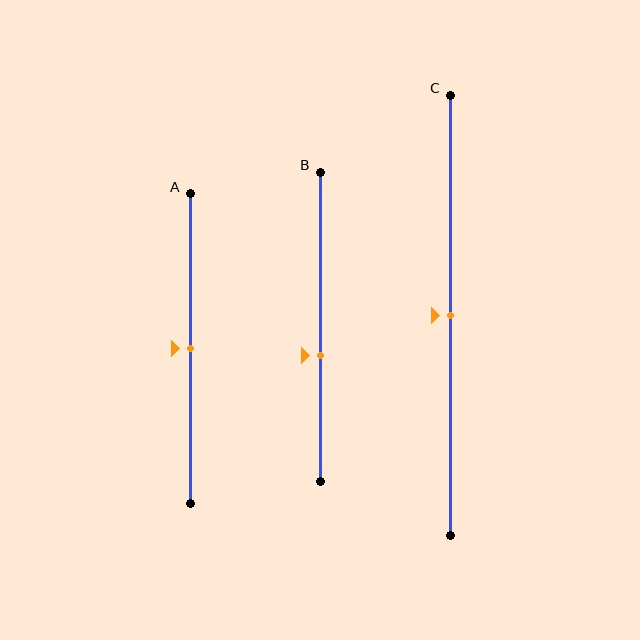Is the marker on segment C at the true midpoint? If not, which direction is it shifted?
Yes, the marker on segment C is at the true midpoint.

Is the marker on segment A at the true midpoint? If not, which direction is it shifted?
Yes, the marker on segment A is at the true midpoint.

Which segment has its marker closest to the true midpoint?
Segment A has its marker closest to the true midpoint.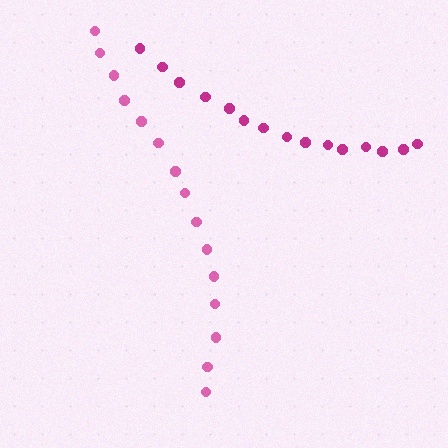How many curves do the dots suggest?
There are 2 distinct paths.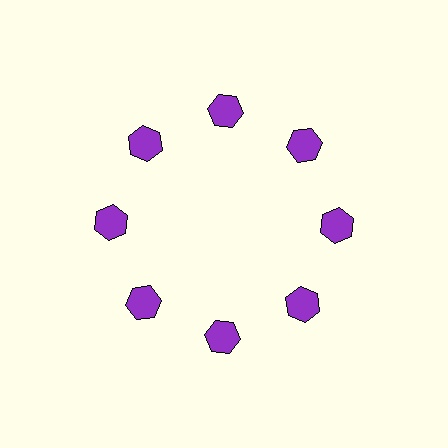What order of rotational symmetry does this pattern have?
This pattern has 8-fold rotational symmetry.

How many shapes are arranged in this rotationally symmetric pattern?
There are 8 shapes, arranged in 8 groups of 1.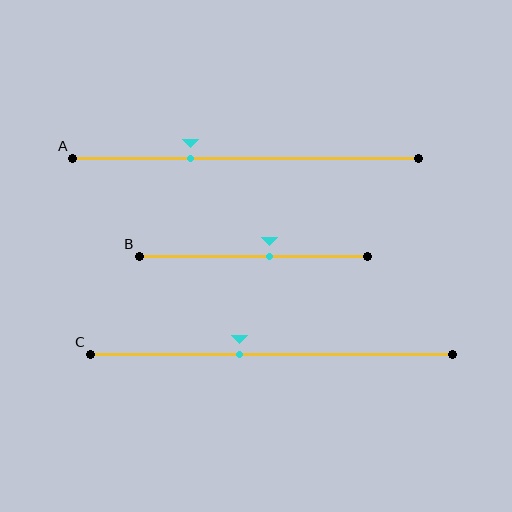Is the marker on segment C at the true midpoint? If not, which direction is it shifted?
No, the marker on segment C is shifted to the left by about 9% of the segment length.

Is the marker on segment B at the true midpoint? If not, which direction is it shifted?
No, the marker on segment B is shifted to the right by about 7% of the segment length.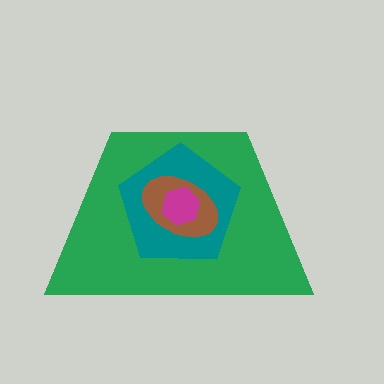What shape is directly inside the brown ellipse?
The magenta hexagon.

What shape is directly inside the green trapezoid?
The teal pentagon.